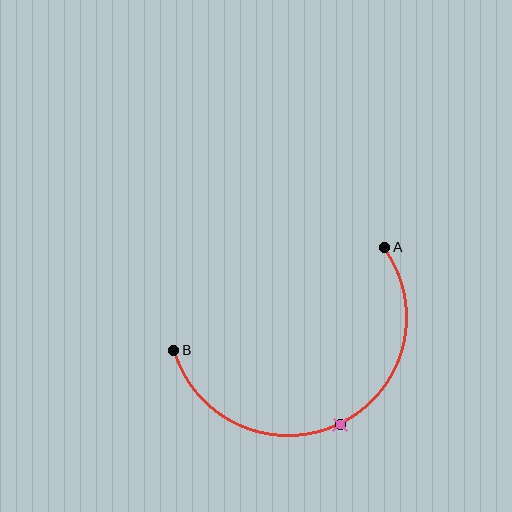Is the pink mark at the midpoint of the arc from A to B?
Yes. The pink mark lies on the arc at equal arc-length from both A and B — it is the arc midpoint.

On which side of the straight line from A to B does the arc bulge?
The arc bulges below the straight line connecting A and B.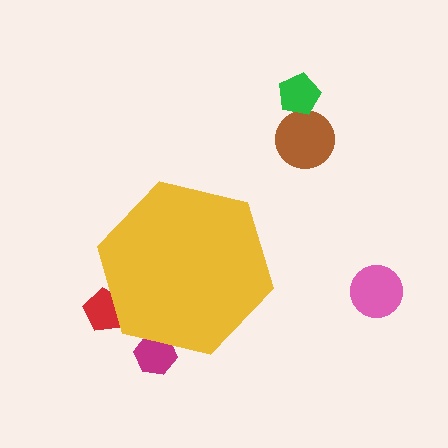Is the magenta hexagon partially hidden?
Yes, the magenta hexagon is partially hidden behind the yellow hexagon.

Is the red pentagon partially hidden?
Yes, the red pentagon is partially hidden behind the yellow hexagon.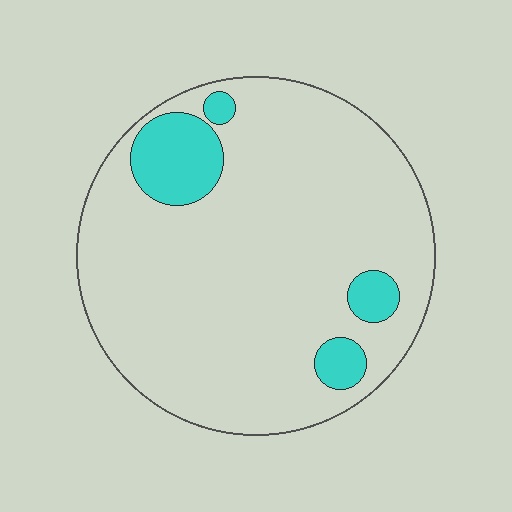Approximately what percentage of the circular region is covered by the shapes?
Approximately 10%.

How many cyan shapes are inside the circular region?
4.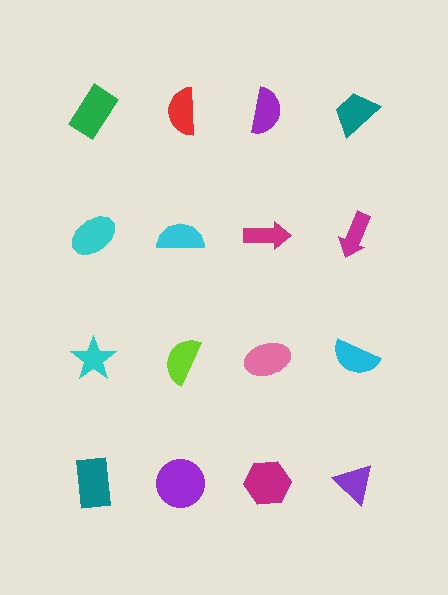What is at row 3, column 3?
A pink ellipse.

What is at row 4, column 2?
A purple circle.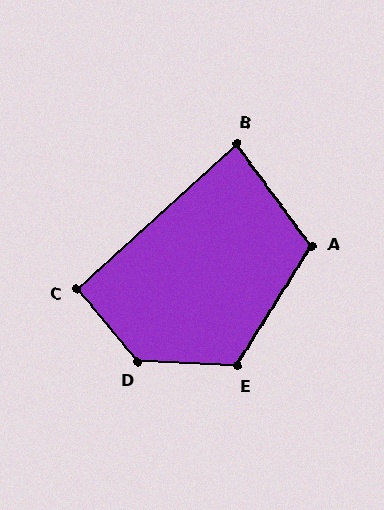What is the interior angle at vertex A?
Approximately 112 degrees (obtuse).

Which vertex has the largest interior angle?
D, at approximately 132 degrees.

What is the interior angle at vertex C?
Approximately 92 degrees (approximately right).